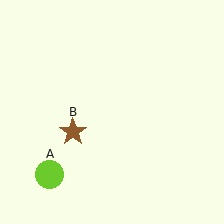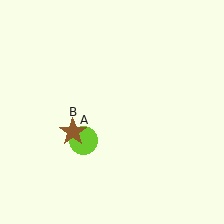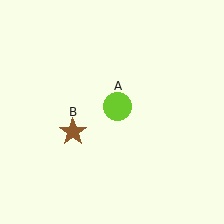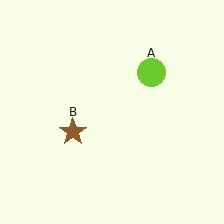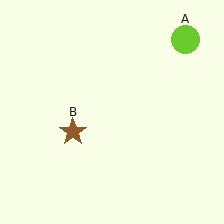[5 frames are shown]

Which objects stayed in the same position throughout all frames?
Brown star (object B) remained stationary.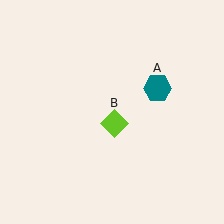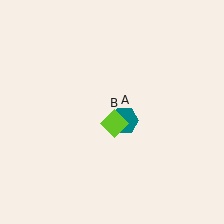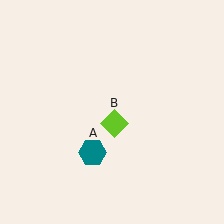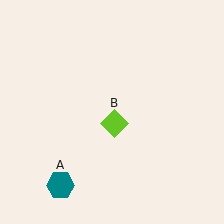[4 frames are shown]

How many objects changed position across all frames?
1 object changed position: teal hexagon (object A).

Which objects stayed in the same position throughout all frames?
Lime diamond (object B) remained stationary.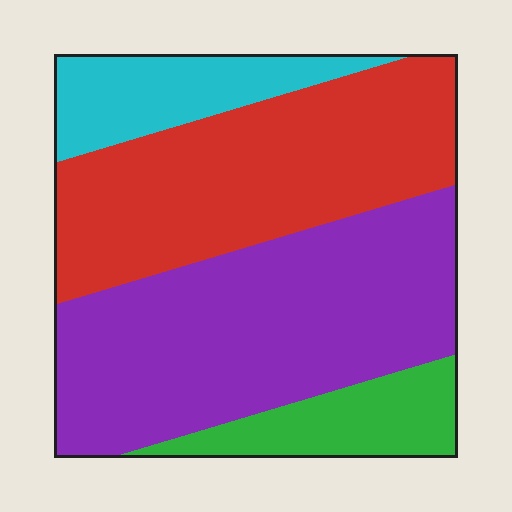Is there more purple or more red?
Purple.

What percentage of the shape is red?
Red covers about 35% of the shape.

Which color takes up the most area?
Purple, at roughly 40%.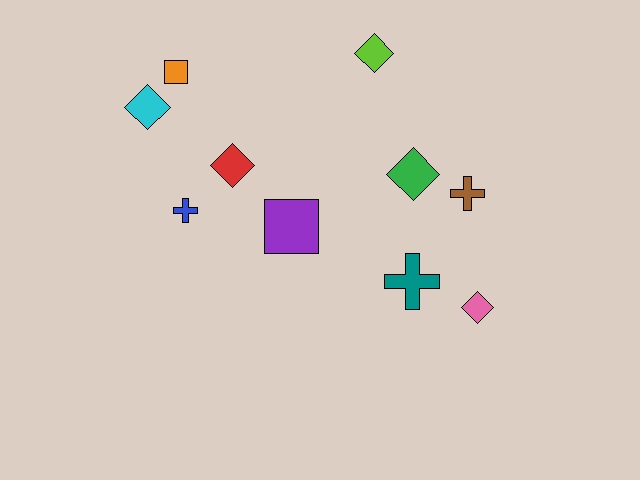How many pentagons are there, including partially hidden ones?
There are no pentagons.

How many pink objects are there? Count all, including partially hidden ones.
There is 1 pink object.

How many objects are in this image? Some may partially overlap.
There are 10 objects.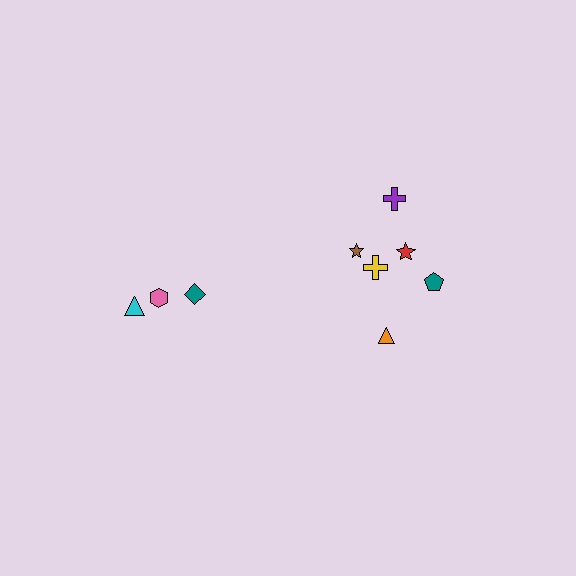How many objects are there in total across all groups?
There are 9 objects.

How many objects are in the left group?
There are 3 objects.